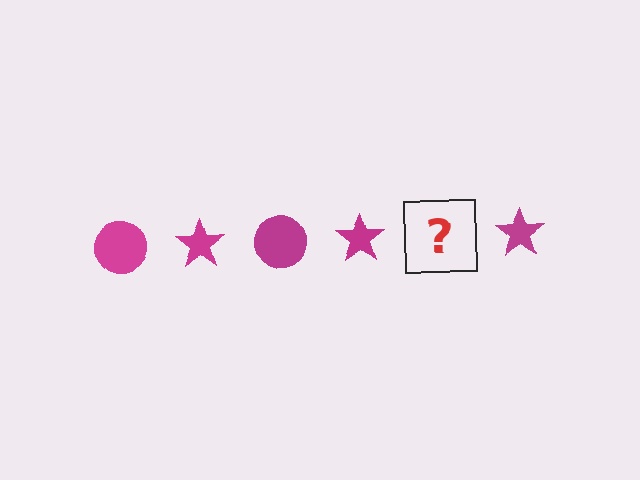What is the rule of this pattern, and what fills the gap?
The rule is that the pattern cycles through circle, star shapes in magenta. The gap should be filled with a magenta circle.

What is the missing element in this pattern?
The missing element is a magenta circle.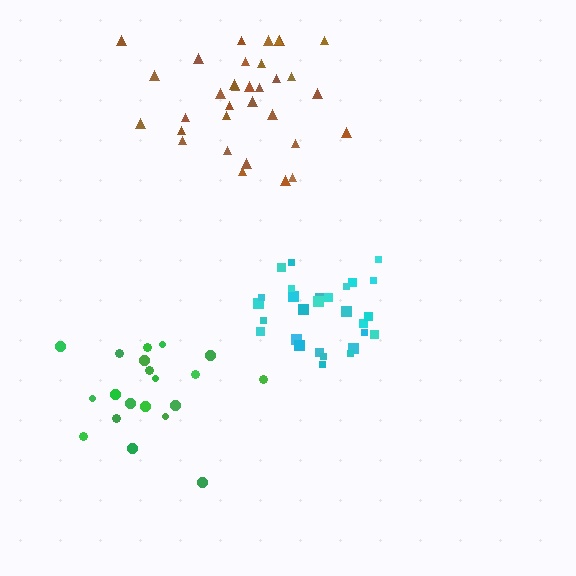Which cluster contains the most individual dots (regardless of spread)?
Brown (33).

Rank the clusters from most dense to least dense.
cyan, brown, green.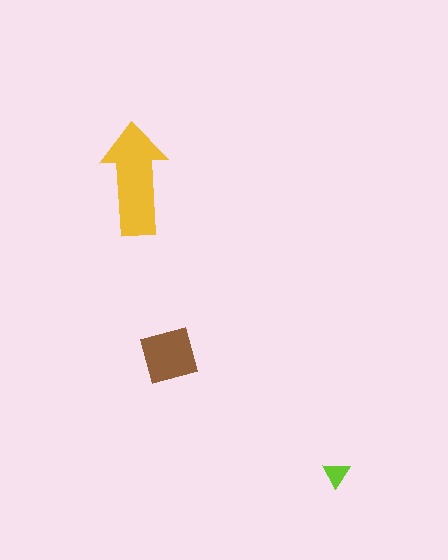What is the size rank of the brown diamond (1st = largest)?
2nd.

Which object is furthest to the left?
The yellow arrow is leftmost.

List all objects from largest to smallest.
The yellow arrow, the brown diamond, the lime triangle.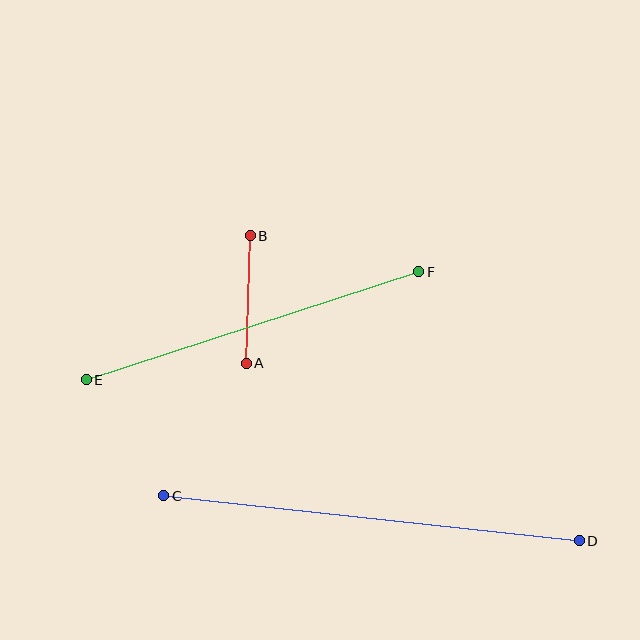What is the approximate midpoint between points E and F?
The midpoint is at approximately (252, 326) pixels.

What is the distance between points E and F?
The distance is approximately 349 pixels.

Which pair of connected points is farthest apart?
Points C and D are farthest apart.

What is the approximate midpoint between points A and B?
The midpoint is at approximately (248, 299) pixels.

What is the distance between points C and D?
The distance is approximately 418 pixels.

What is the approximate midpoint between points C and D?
The midpoint is at approximately (372, 518) pixels.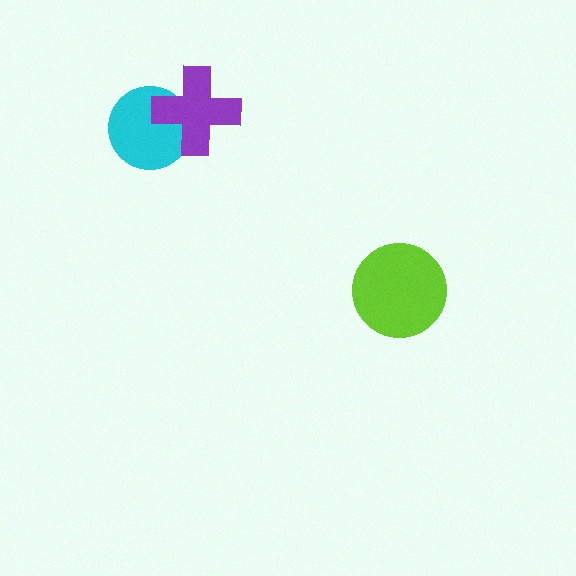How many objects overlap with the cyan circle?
1 object overlaps with the cyan circle.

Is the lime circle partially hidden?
No, no other shape covers it.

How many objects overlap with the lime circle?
0 objects overlap with the lime circle.